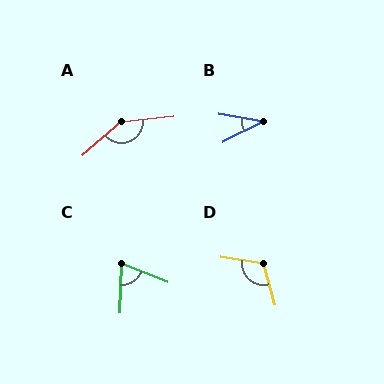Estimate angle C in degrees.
Approximately 70 degrees.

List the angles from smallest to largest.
B (36°), C (70°), D (114°), A (145°).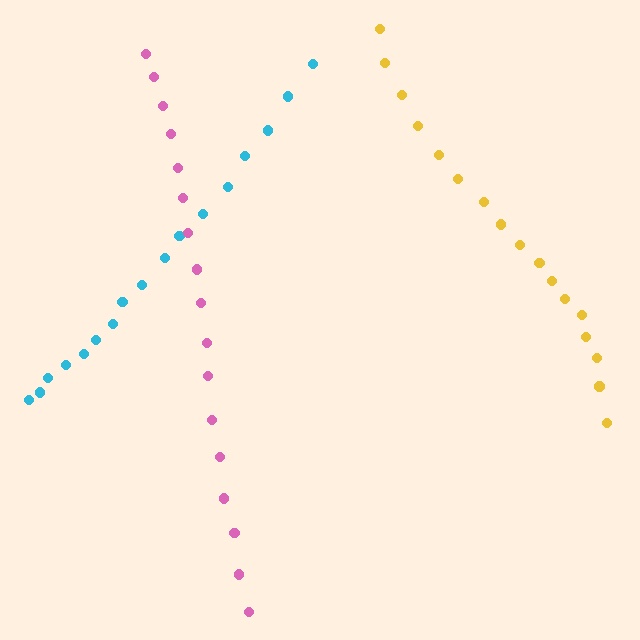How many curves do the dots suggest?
There are 3 distinct paths.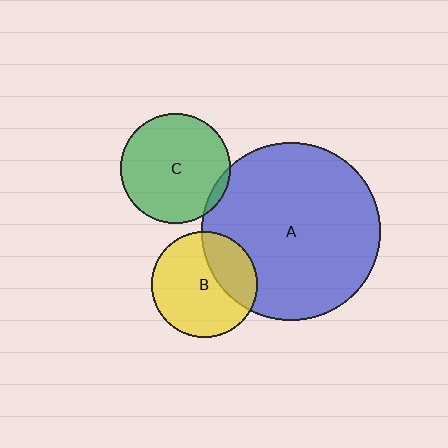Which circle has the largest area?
Circle A (blue).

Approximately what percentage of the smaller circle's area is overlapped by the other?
Approximately 30%.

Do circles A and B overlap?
Yes.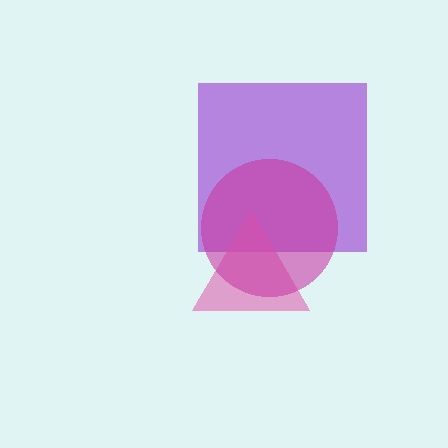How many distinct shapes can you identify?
There are 3 distinct shapes: a purple square, a pink triangle, a magenta circle.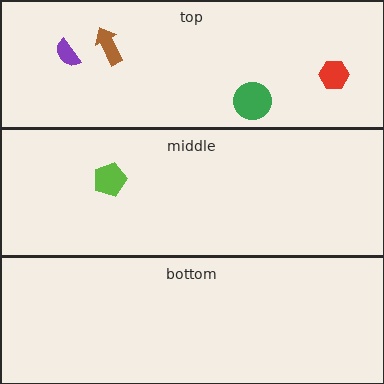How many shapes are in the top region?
4.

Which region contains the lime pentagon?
The middle region.